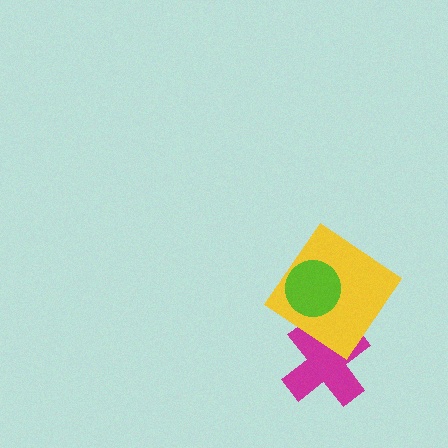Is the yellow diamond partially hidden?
Yes, it is partially covered by another shape.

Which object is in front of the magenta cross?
The yellow diamond is in front of the magenta cross.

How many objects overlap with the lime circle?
1 object overlaps with the lime circle.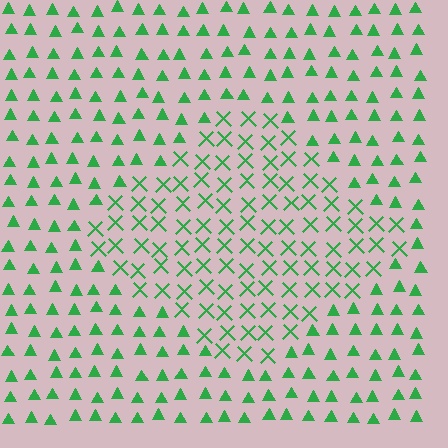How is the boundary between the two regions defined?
The boundary is defined by a change in element shape: X marks inside vs. triangles outside. All elements share the same color and spacing.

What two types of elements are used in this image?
The image uses X marks inside the diamond region and triangles outside it.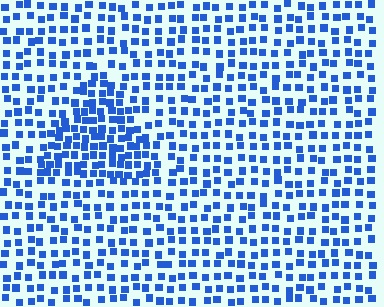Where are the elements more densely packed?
The elements are more densely packed inside the triangle boundary.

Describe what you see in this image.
The image contains small blue elements arranged at two different densities. A triangle-shaped region is visible where the elements are more densely packed than the surrounding area.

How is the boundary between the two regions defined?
The boundary is defined by a change in element density (approximately 1.7x ratio). All elements are the same color, size, and shape.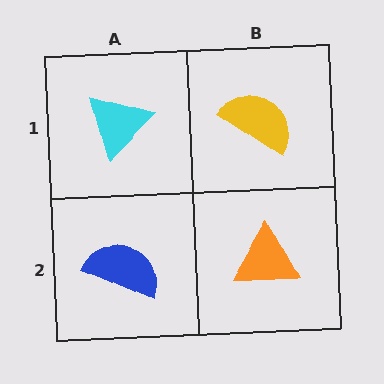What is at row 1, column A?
A cyan triangle.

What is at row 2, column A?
A blue semicircle.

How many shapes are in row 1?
2 shapes.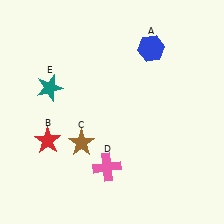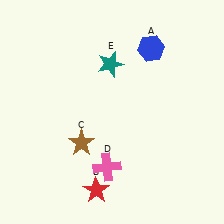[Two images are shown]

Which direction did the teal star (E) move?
The teal star (E) moved right.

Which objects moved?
The objects that moved are: the red star (B), the teal star (E).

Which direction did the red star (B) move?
The red star (B) moved down.